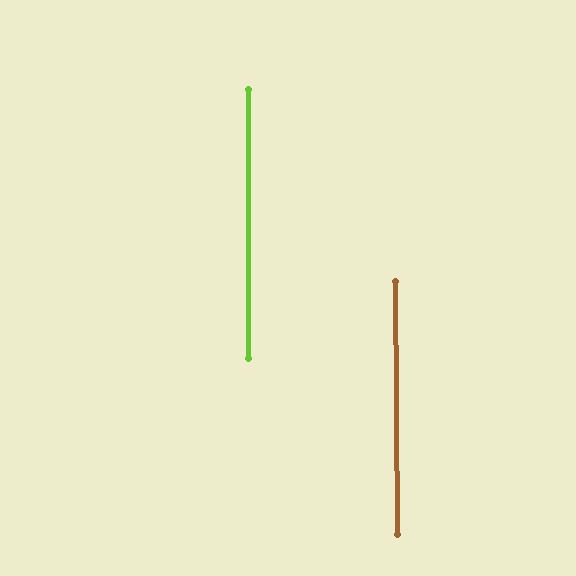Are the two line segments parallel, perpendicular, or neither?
Parallel — their directions differ by only 0.7°.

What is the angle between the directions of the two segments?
Approximately 1 degree.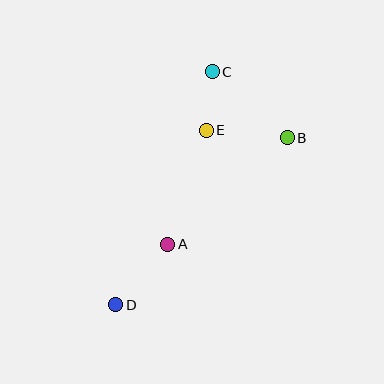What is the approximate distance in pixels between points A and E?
The distance between A and E is approximately 120 pixels.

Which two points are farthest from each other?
Points C and D are farthest from each other.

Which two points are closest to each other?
Points C and E are closest to each other.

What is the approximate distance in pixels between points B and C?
The distance between B and C is approximately 100 pixels.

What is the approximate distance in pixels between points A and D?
The distance between A and D is approximately 80 pixels.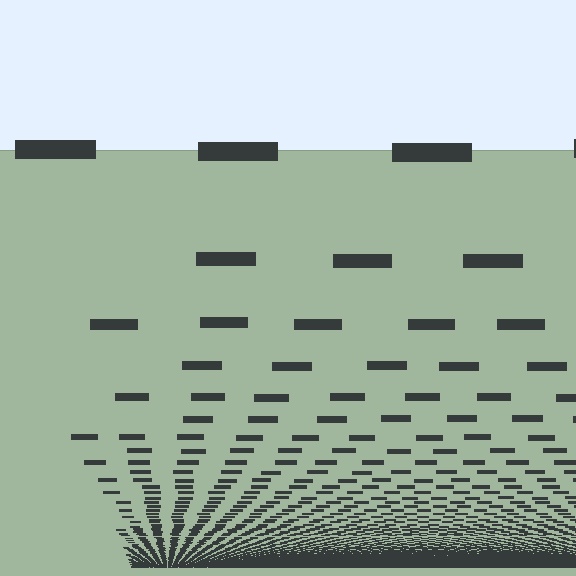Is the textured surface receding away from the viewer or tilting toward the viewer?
The surface appears to tilt toward the viewer. Texture elements get larger and sparser toward the top.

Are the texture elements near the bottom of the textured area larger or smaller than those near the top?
Smaller. The gradient is inverted — elements near the bottom are smaller and denser.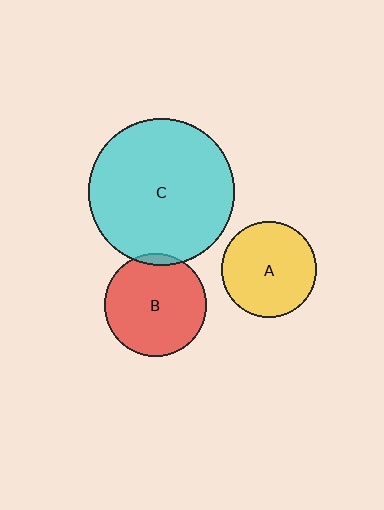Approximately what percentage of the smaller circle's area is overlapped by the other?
Approximately 5%.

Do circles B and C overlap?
Yes.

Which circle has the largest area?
Circle C (cyan).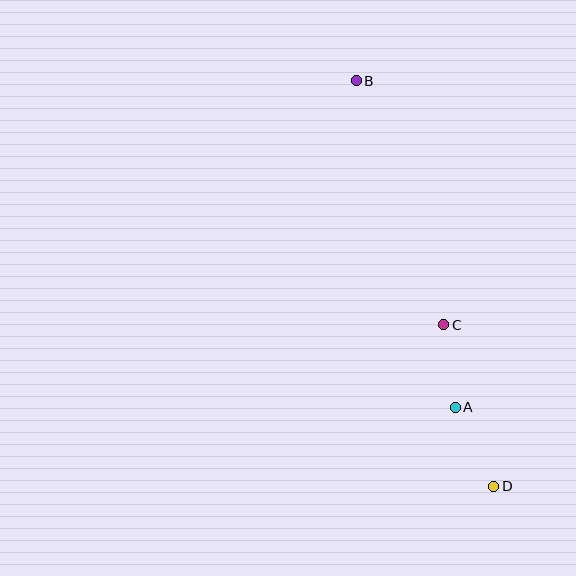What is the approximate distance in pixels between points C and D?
The distance between C and D is approximately 169 pixels.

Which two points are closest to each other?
Points A and C are closest to each other.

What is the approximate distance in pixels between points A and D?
The distance between A and D is approximately 88 pixels.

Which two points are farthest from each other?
Points B and D are farthest from each other.